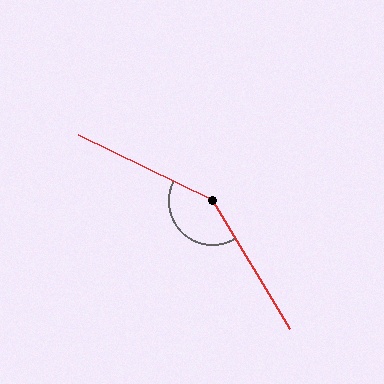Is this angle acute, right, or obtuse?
It is obtuse.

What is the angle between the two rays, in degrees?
Approximately 147 degrees.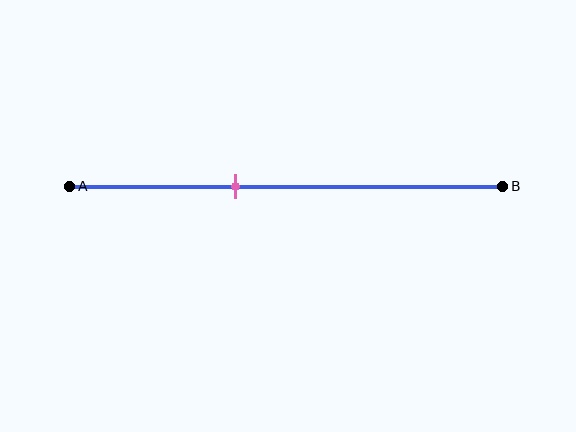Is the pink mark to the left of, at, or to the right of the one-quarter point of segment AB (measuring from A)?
The pink mark is to the right of the one-quarter point of segment AB.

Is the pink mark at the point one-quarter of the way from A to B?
No, the mark is at about 40% from A, not at the 25% one-quarter point.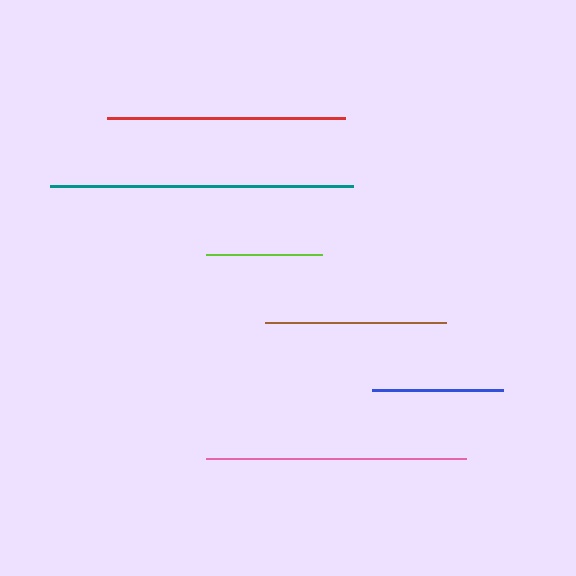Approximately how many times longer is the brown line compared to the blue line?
The brown line is approximately 1.4 times the length of the blue line.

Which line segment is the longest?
The teal line is the longest at approximately 303 pixels.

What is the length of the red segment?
The red segment is approximately 237 pixels long.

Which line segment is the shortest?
The lime line is the shortest at approximately 115 pixels.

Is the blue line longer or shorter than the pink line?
The pink line is longer than the blue line.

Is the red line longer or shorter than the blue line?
The red line is longer than the blue line.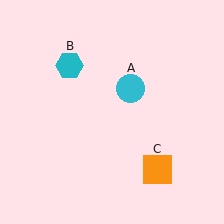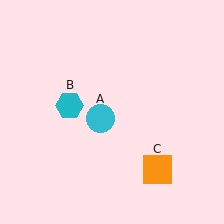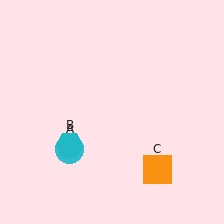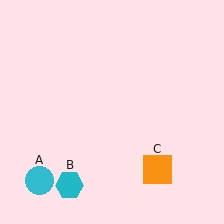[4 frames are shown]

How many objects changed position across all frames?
2 objects changed position: cyan circle (object A), cyan hexagon (object B).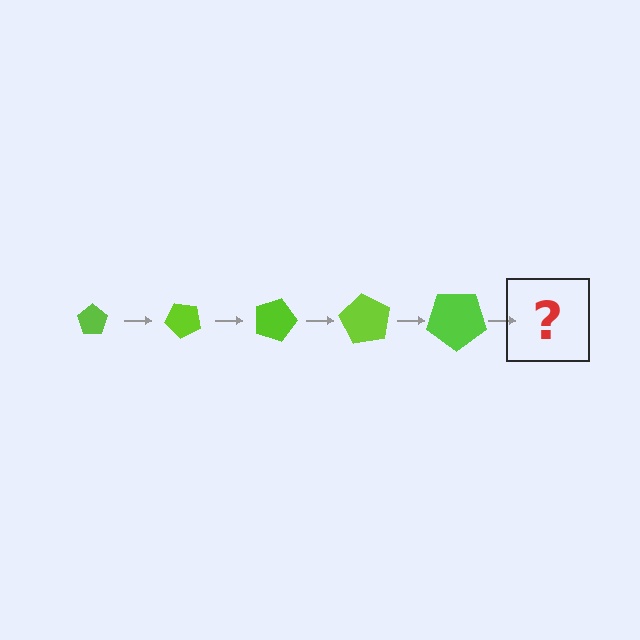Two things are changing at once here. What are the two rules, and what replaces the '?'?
The two rules are that the pentagon grows larger each step and it rotates 45 degrees each step. The '?' should be a pentagon, larger than the previous one and rotated 225 degrees from the start.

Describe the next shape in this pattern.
It should be a pentagon, larger than the previous one and rotated 225 degrees from the start.